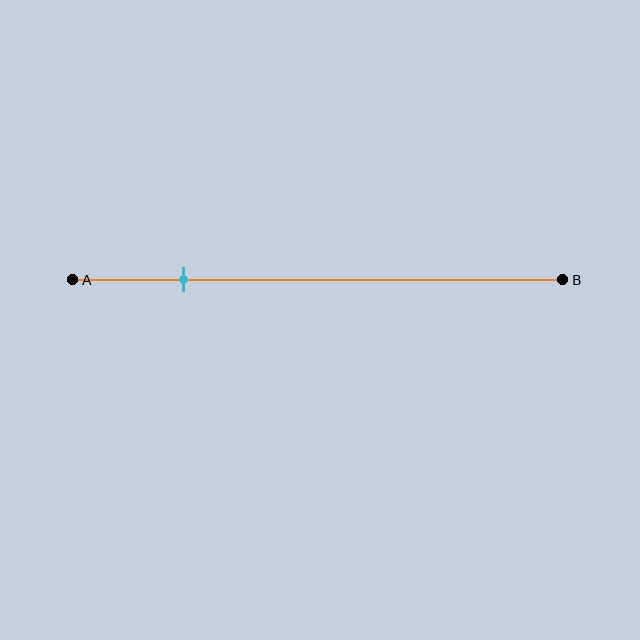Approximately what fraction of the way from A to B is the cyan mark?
The cyan mark is approximately 25% of the way from A to B.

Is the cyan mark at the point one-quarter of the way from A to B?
Yes, the mark is approximately at the one-quarter point.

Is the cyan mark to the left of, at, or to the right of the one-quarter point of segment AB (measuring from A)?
The cyan mark is approximately at the one-quarter point of segment AB.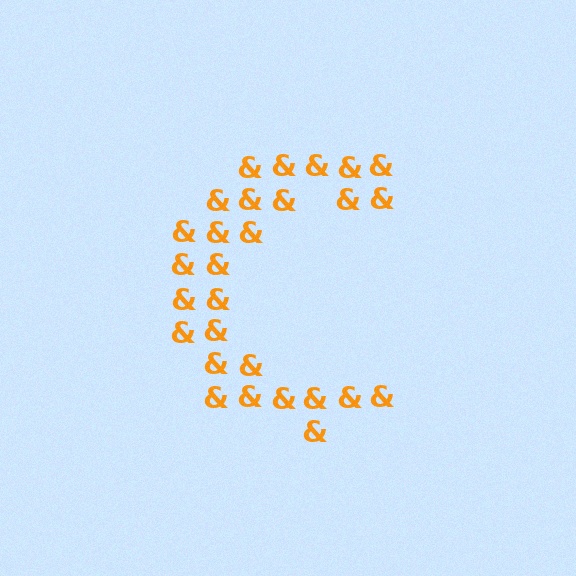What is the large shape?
The large shape is the letter C.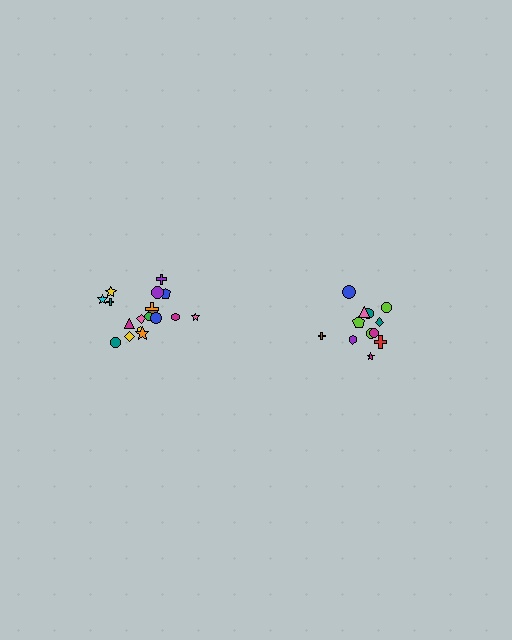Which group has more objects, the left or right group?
The left group.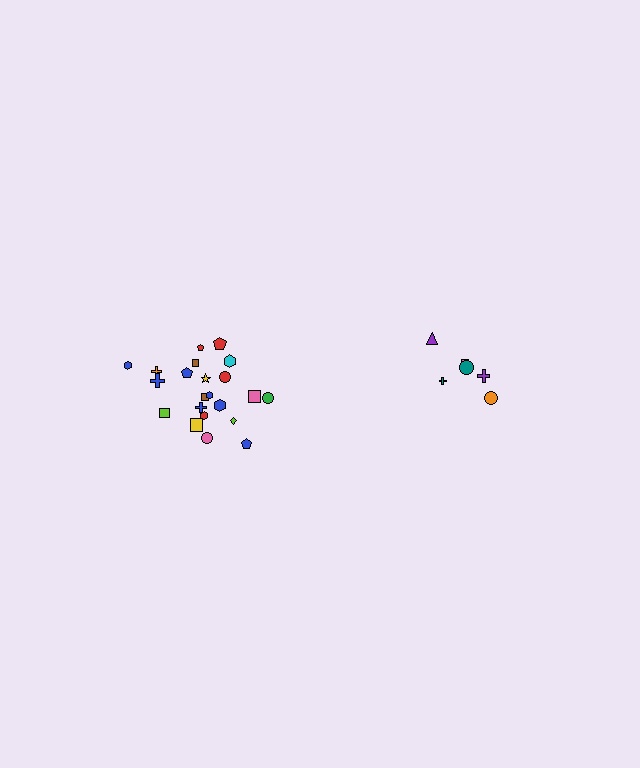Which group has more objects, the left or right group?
The left group.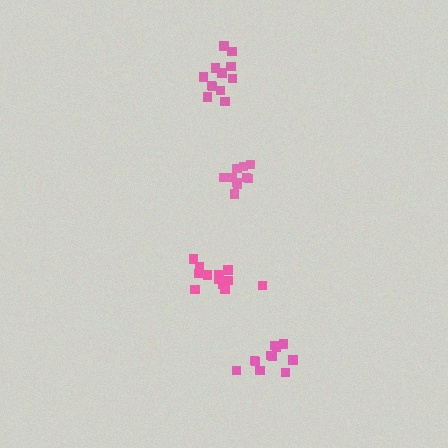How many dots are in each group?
Group 1: 12 dots, Group 2: 11 dots, Group 3: 10 dots, Group 4: 12 dots (45 total).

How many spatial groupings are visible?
There are 4 spatial groupings.